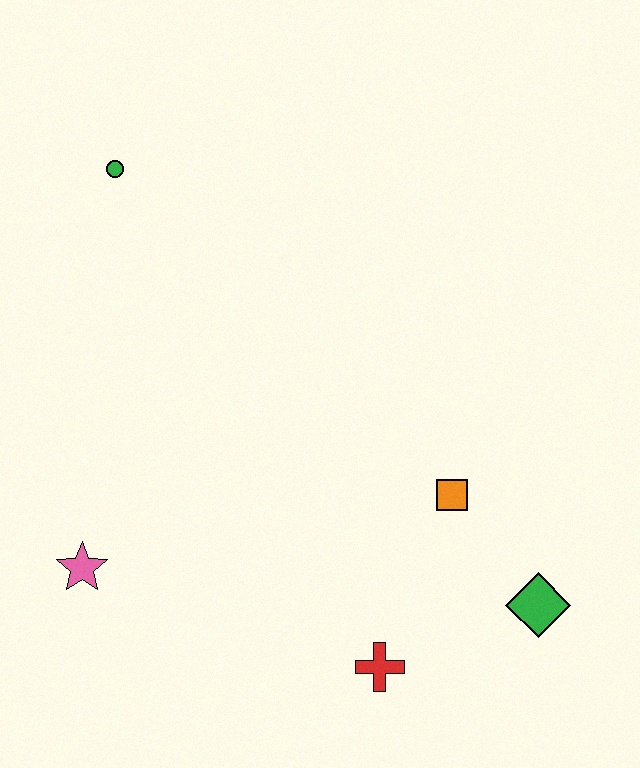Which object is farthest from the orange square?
The green circle is farthest from the orange square.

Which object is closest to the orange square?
The green diamond is closest to the orange square.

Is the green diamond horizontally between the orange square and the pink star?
No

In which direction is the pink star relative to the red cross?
The pink star is to the left of the red cross.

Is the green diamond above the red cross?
Yes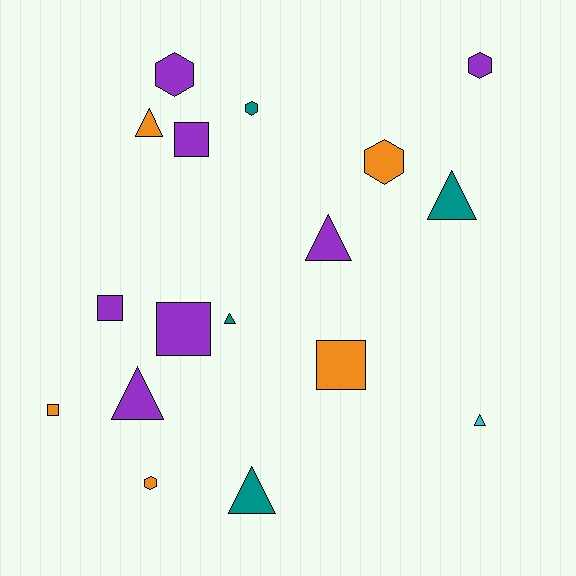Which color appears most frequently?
Purple, with 7 objects.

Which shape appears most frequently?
Triangle, with 7 objects.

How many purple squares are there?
There are 3 purple squares.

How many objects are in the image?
There are 17 objects.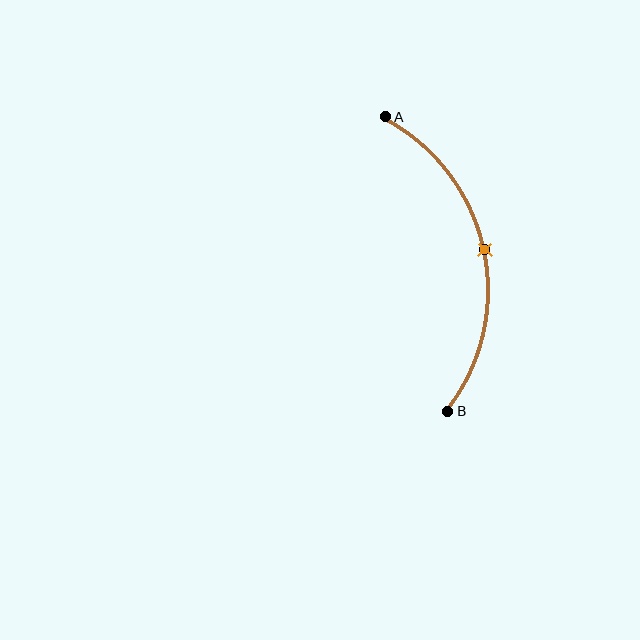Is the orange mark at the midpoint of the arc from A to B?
Yes. The orange mark lies on the arc at equal arc-length from both A and B — it is the arc midpoint.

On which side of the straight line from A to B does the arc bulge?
The arc bulges to the right of the straight line connecting A and B.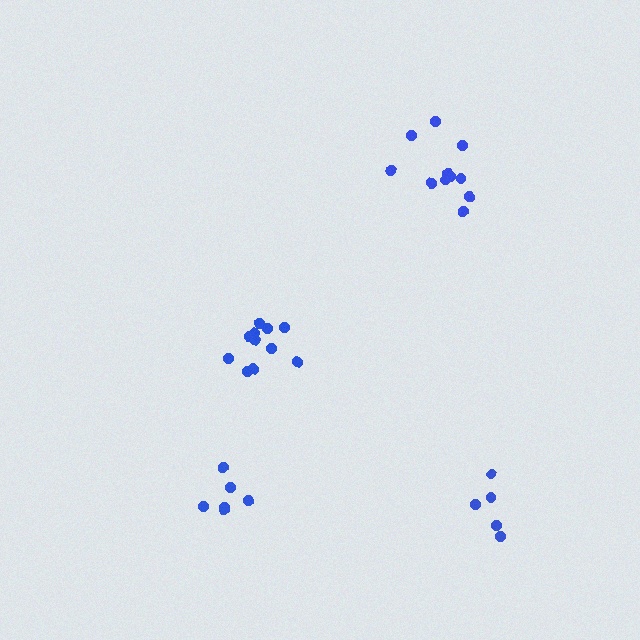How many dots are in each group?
Group 1: 5 dots, Group 2: 11 dots, Group 3: 11 dots, Group 4: 6 dots (33 total).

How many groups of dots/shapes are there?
There are 4 groups.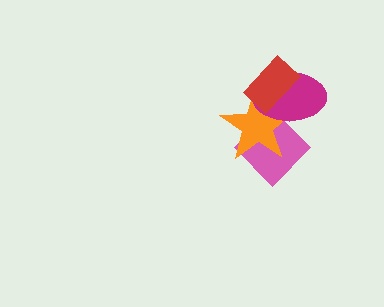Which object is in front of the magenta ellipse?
The red rectangle is in front of the magenta ellipse.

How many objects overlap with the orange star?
3 objects overlap with the orange star.